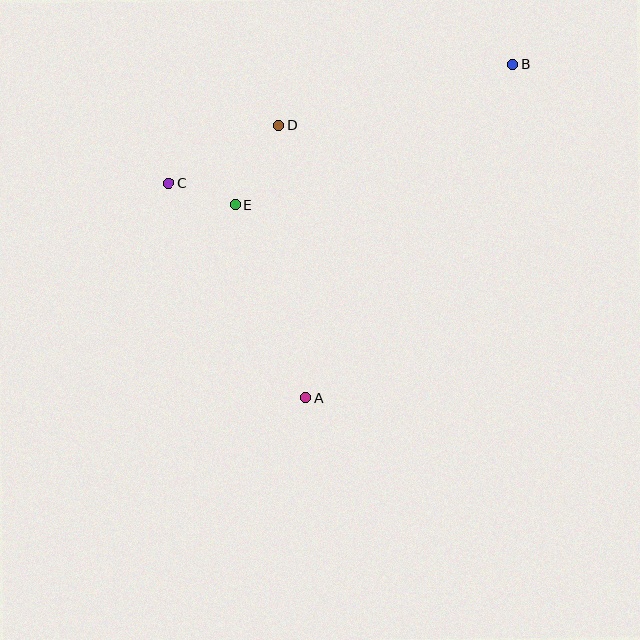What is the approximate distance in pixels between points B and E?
The distance between B and E is approximately 311 pixels.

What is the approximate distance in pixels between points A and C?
The distance between A and C is approximately 254 pixels.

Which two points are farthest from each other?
Points A and B are farthest from each other.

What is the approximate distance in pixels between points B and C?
The distance between B and C is approximately 365 pixels.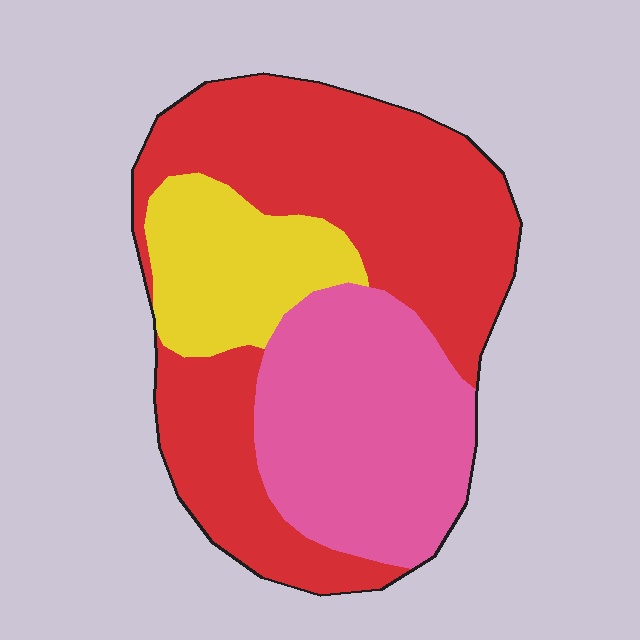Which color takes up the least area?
Yellow, at roughly 15%.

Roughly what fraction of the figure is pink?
Pink covers around 30% of the figure.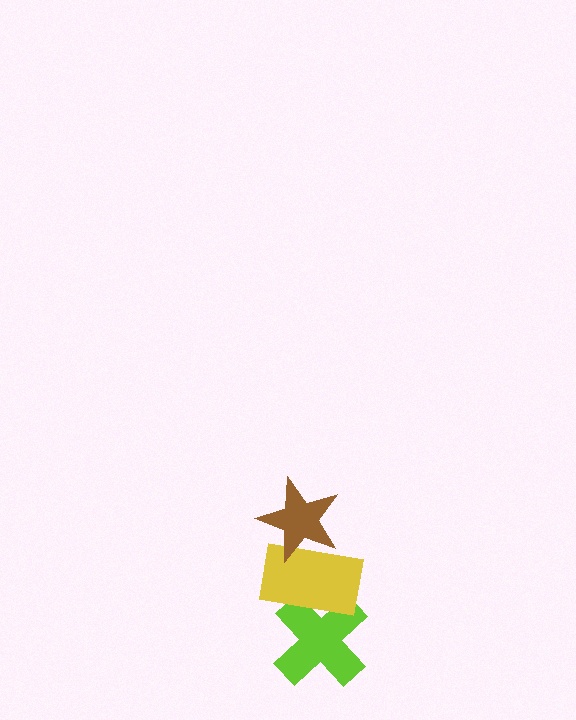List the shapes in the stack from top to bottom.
From top to bottom: the brown star, the yellow rectangle, the lime cross.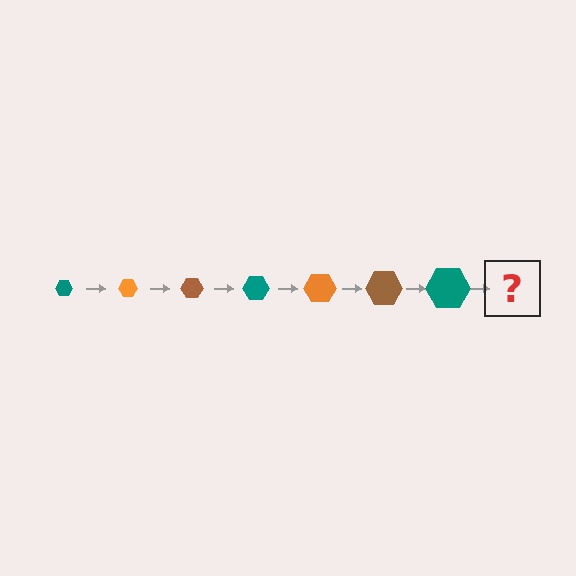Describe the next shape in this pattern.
It should be an orange hexagon, larger than the previous one.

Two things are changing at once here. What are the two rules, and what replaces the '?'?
The two rules are that the hexagon grows larger each step and the color cycles through teal, orange, and brown. The '?' should be an orange hexagon, larger than the previous one.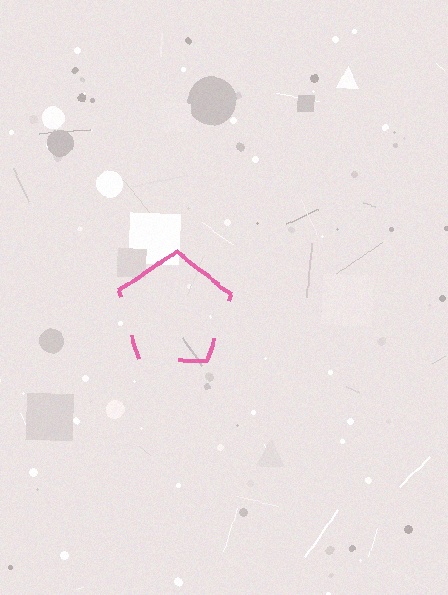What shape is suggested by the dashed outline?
The dashed outline suggests a pentagon.